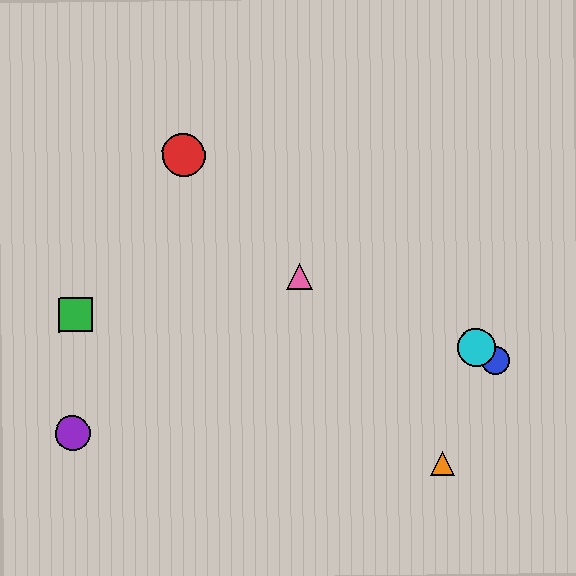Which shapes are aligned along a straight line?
The red circle, the blue circle, the yellow circle, the cyan circle are aligned along a straight line.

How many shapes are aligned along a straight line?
4 shapes (the red circle, the blue circle, the yellow circle, the cyan circle) are aligned along a straight line.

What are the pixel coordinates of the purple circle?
The purple circle is at (73, 434).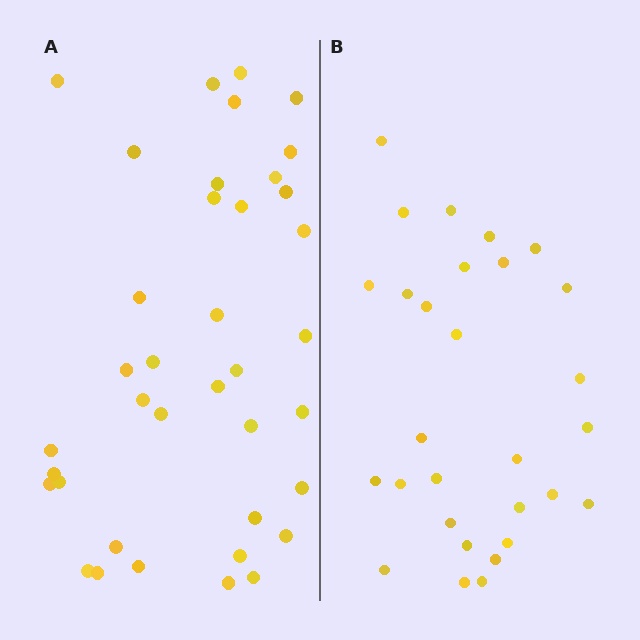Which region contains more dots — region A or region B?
Region A (the left region) has more dots.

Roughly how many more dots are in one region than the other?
Region A has roughly 8 or so more dots than region B.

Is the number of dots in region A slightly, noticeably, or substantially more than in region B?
Region A has noticeably more, but not dramatically so. The ratio is roughly 1.3 to 1.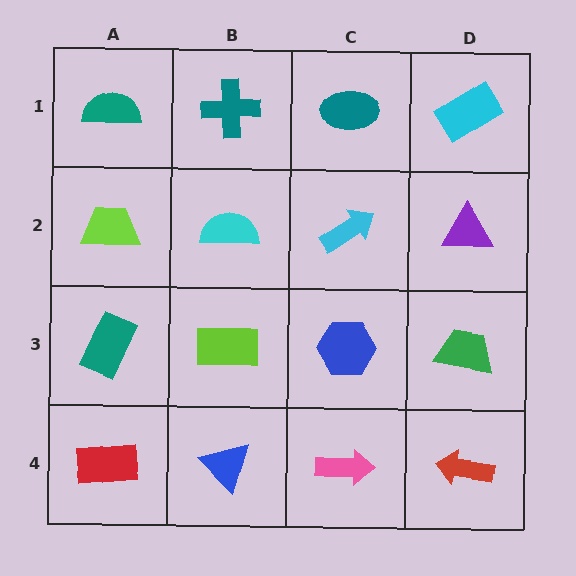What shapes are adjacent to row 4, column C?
A blue hexagon (row 3, column C), a blue triangle (row 4, column B), a red arrow (row 4, column D).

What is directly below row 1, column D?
A purple triangle.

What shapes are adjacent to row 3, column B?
A cyan semicircle (row 2, column B), a blue triangle (row 4, column B), a teal rectangle (row 3, column A), a blue hexagon (row 3, column C).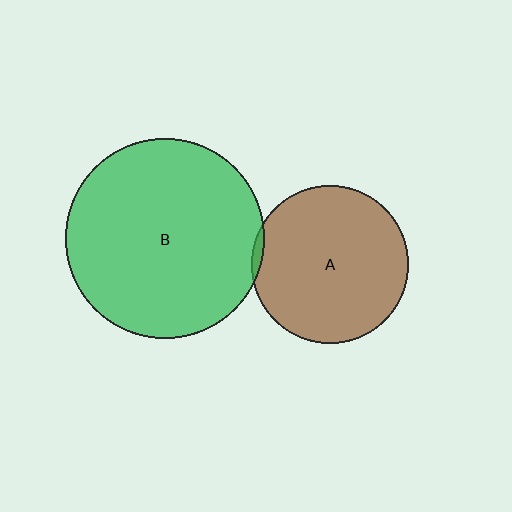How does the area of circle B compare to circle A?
Approximately 1.6 times.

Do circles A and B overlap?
Yes.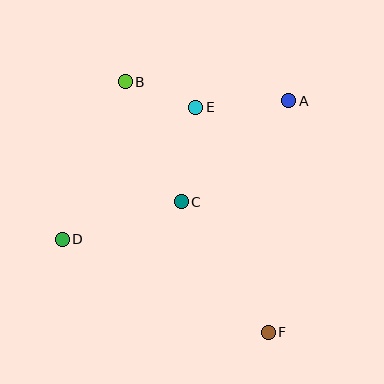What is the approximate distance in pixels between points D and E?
The distance between D and E is approximately 188 pixels.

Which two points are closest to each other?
Points B and E are closest to each other.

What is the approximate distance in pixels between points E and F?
The distance between E and F is approximately 236 pixels.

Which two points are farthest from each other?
Points B and F are farthest from each other.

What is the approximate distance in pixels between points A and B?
The distance between A and B is approximately 165 pixels.